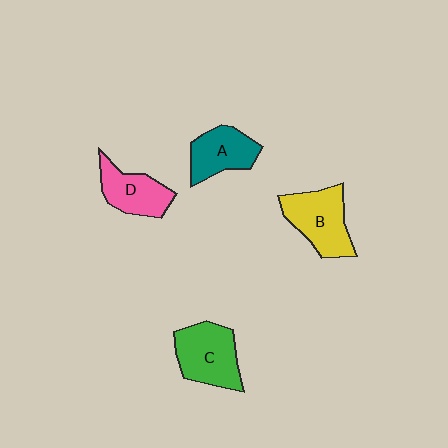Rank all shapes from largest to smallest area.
From largest to smallest: B (yellow), C (green), D (pink), A (teal).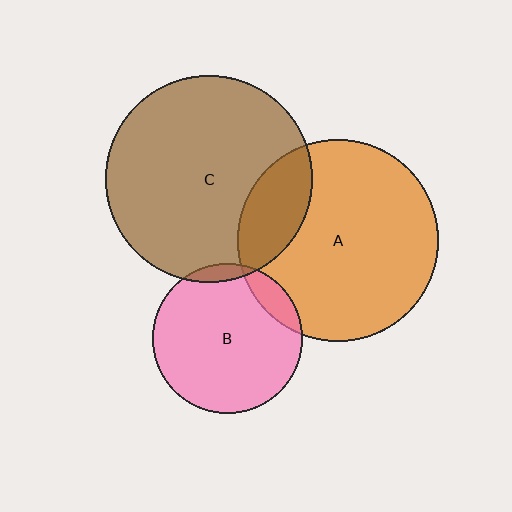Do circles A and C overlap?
Yes.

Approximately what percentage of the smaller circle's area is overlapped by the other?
Approximately 20%.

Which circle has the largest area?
Circle C (brown).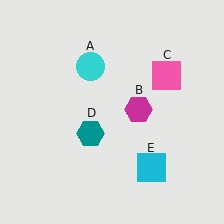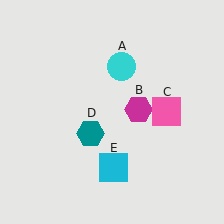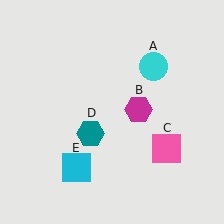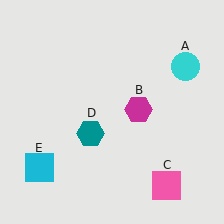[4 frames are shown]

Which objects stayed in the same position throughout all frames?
Magenta hexagon (object B) and teal hexagon (object D) remained stationary.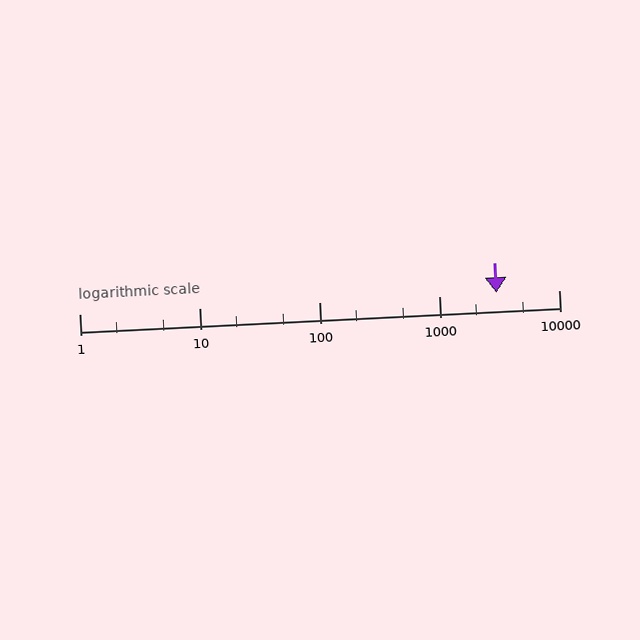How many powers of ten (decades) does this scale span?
The scale spans 4 decades, from 1 to 10000.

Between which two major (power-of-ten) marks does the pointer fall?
The pointer is between 1000 and 10000.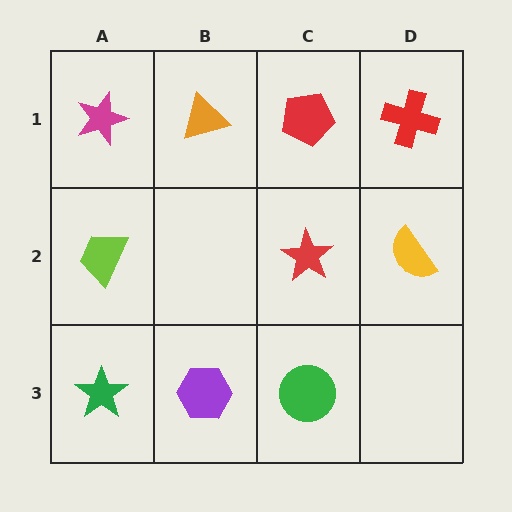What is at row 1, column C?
A red pentagon.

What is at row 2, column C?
A red star.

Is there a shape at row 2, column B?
No, that cell is empty.